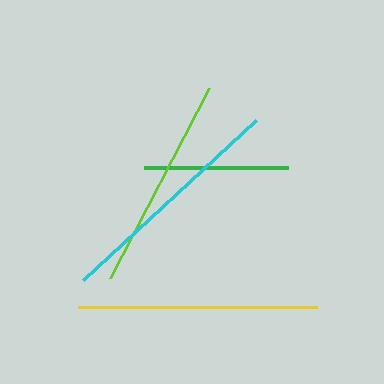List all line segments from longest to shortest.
From longest to shortest: yellow, cyan, lime, green.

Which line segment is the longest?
The yellow line is the longest at approximately 240 pixels.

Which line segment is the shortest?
The green line is the shortest at approximately 145 pixels.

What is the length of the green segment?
The green segment is approximately 145 pixels long.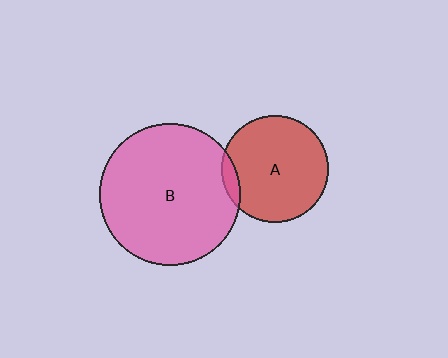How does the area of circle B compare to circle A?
Approximately 1.7 times.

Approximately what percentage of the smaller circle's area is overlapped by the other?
Approximately 5%.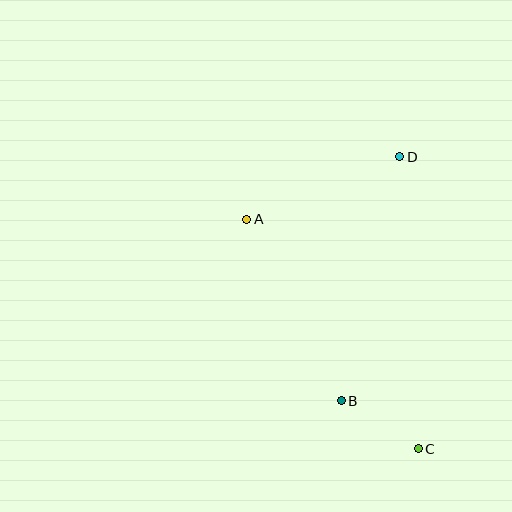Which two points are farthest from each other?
Points C and D are farthest from each other.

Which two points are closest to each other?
Points B and C are closest to each other.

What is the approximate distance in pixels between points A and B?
The distance between A and B is approximately 204 pixels.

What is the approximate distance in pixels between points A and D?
The distance between A and D is approximately 166 pixels.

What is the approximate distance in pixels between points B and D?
The distance between B and D is approximately 251 pixels.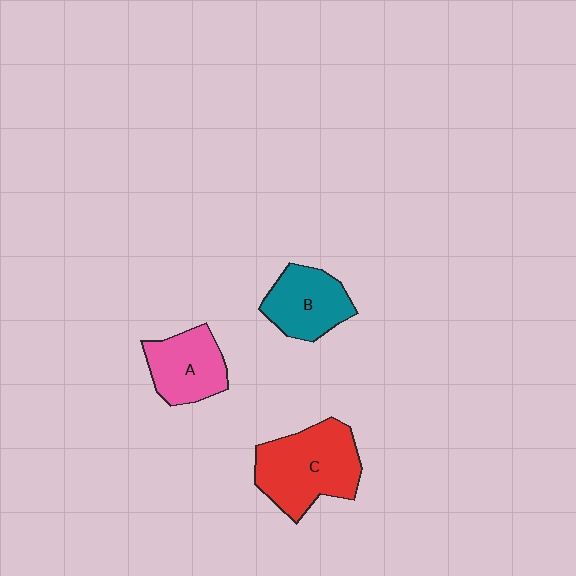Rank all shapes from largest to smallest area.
From largest to smallest: C (red), B (teal), A (pink).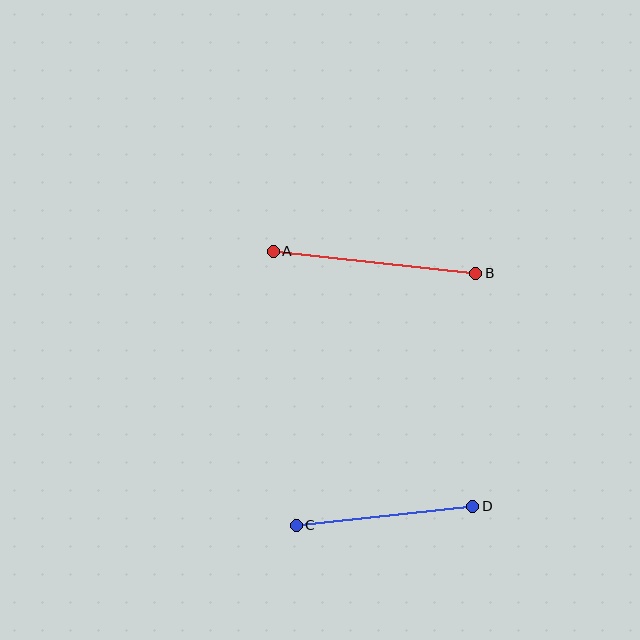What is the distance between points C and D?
The distance is approximately 178 pixels.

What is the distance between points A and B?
The distance is approximately 204 pixels.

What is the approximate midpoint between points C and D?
The midpoint is at approximately (385, 516) pixels.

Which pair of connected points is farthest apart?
Points A and B are farthest apart.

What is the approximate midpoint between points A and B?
The midpoint is at approximately (374, 262) pixels.